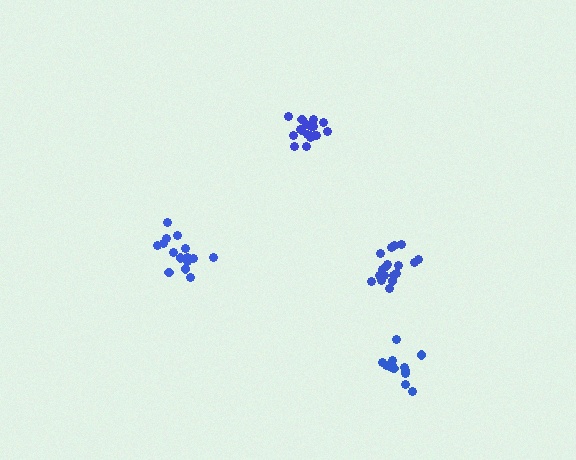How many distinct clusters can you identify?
There are 4 distinct clusters.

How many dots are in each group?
Group 1: 18 dots, Group 2: 13 dots, Group 3: 15 dots, Group 4: 19 dots (65 total).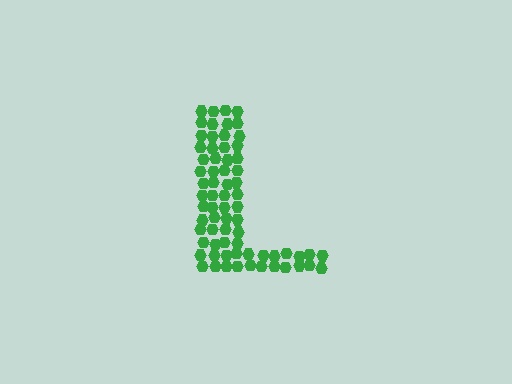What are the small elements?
The small elements are hexagons.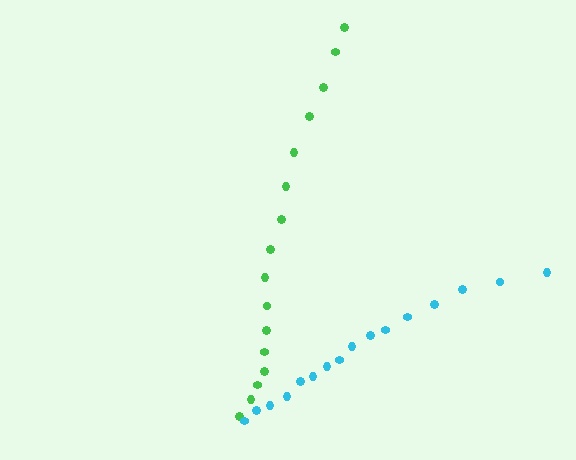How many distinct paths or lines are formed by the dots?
There are 2 distinct paths.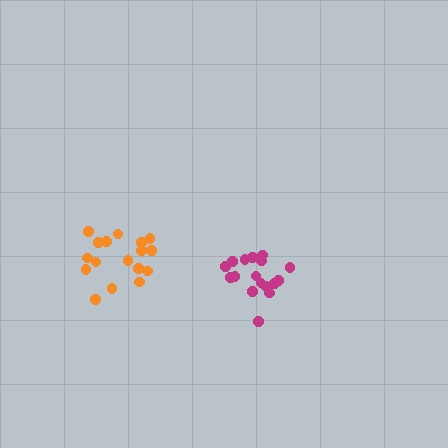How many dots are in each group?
Group 1: 17 dots, Group 2: 17 dots (34 total).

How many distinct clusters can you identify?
There are 2 distinct clusters.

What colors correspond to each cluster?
The clusters are colored: orange, magenta.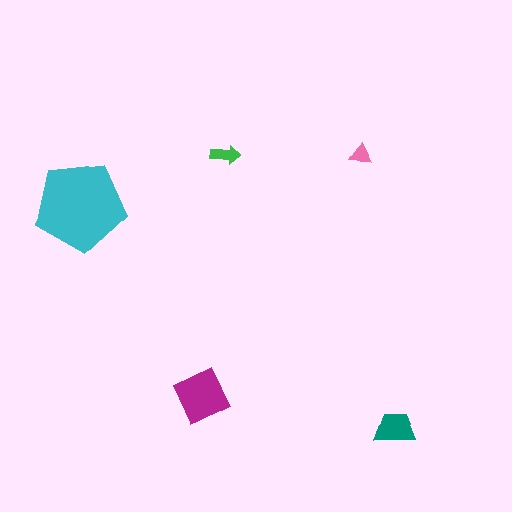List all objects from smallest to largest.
The pink triangle, the green arrow, the teal trapezoid, the magenta diamond, the cyan pentagon.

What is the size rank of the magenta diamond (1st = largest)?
2nd.